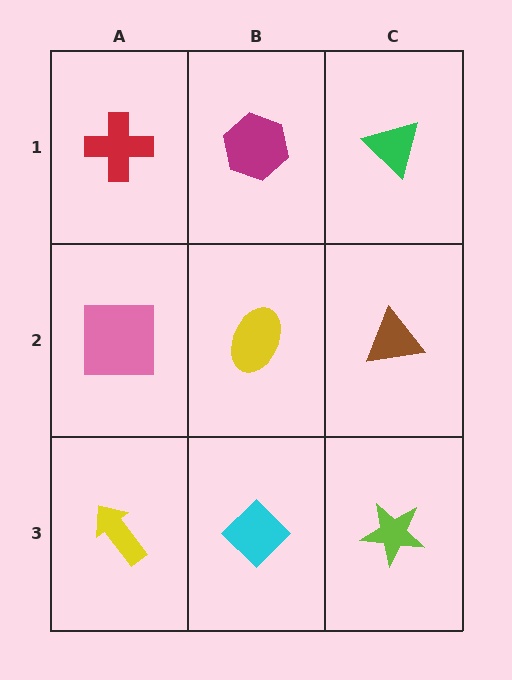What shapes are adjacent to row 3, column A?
A pink square (row 2, column A), a cyan diamond (row 3, column B).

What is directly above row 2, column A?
A red cross.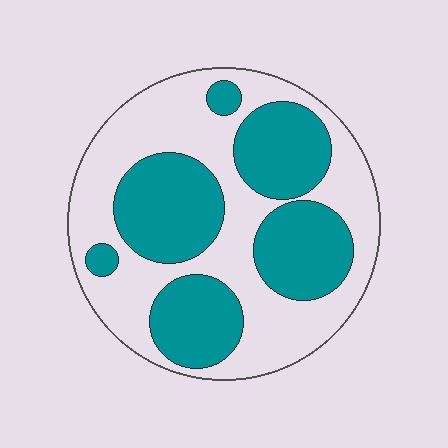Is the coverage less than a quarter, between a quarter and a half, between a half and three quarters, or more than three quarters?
Between a quarter and a half.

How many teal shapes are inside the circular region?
6.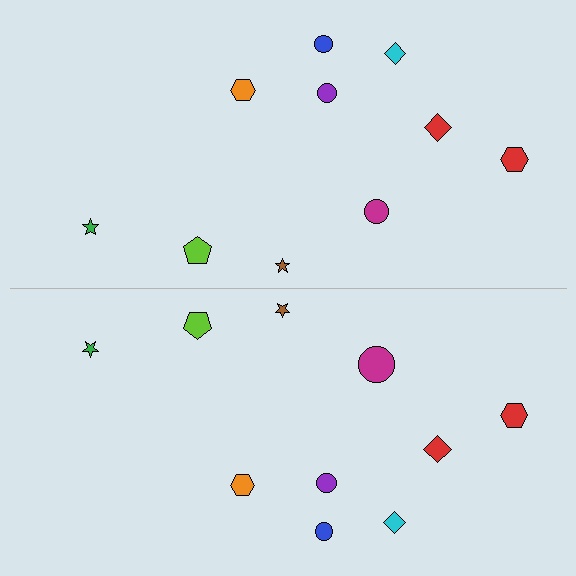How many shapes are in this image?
There are 20 shapes in this image.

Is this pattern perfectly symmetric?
No, the pattern is not perfectly symmetric. The magenta circle on the bottom side has a different size than its mirror counterpart.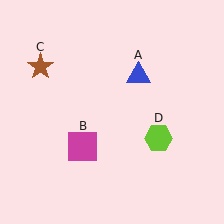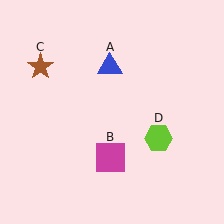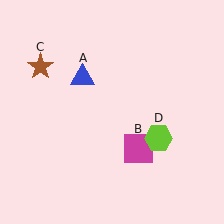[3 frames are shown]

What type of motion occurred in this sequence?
The blue triangle (object A), magenta square (object B) rotated counterclockwise around the center of the scene.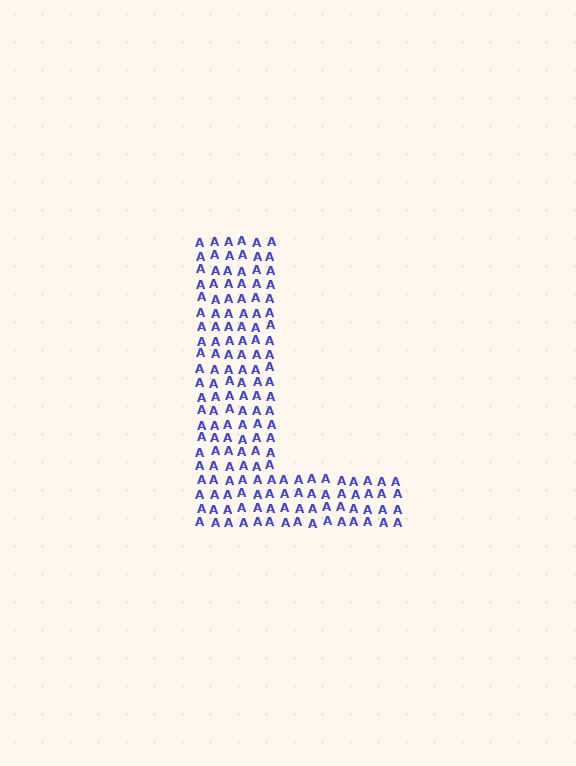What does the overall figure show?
The overall figure shows the letter L.